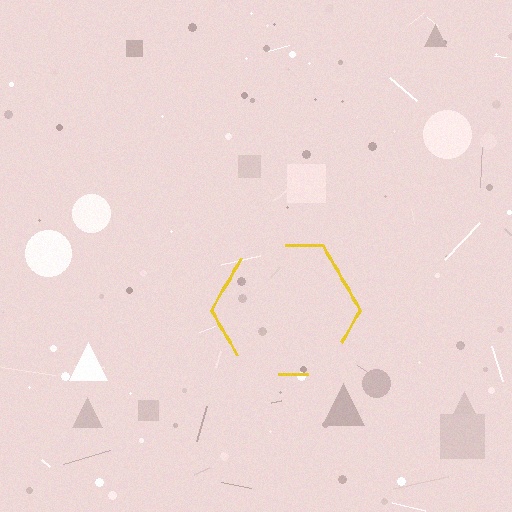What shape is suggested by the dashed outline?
The dashed outline suggests a hexagon.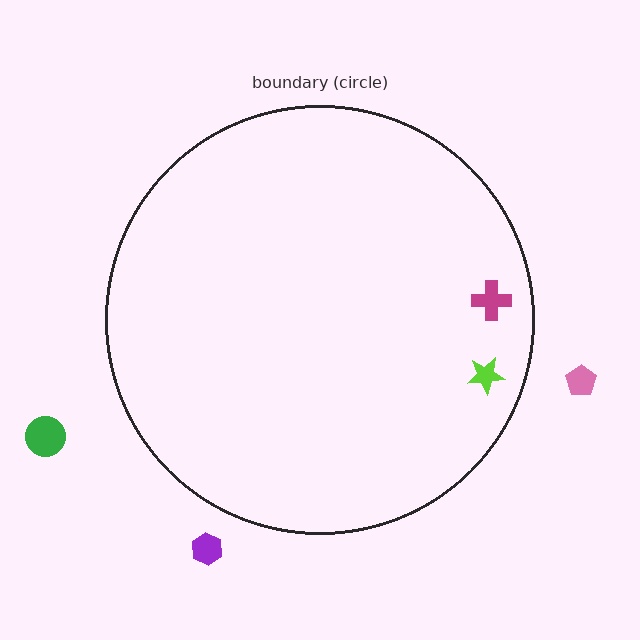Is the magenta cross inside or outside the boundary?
Inside.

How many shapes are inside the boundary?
2 inside, 3 outside.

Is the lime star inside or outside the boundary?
Inside.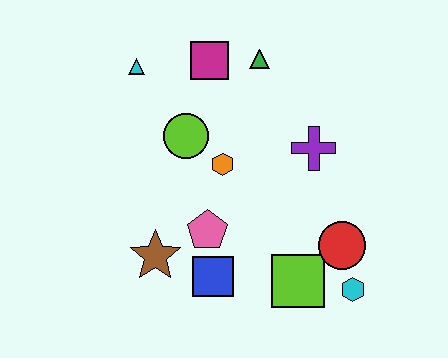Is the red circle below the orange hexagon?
Yes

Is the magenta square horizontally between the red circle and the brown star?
Yes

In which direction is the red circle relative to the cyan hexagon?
The red circle is above the cyan hexagon.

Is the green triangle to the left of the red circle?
Yes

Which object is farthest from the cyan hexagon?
The cyan triangle is farthest from the cyan hexagon.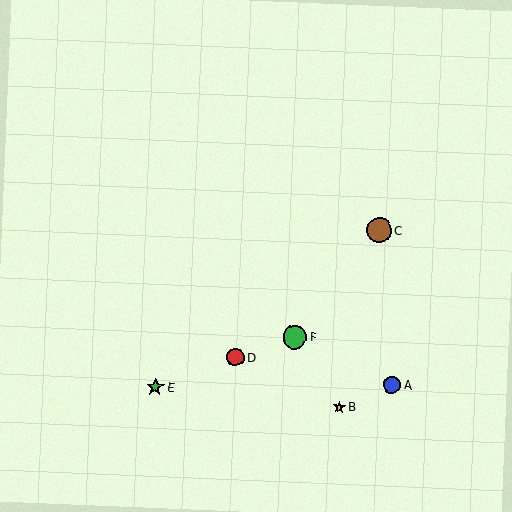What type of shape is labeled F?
Shape F is a green circle.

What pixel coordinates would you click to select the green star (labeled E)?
Click at (155, 387) to select the green star E.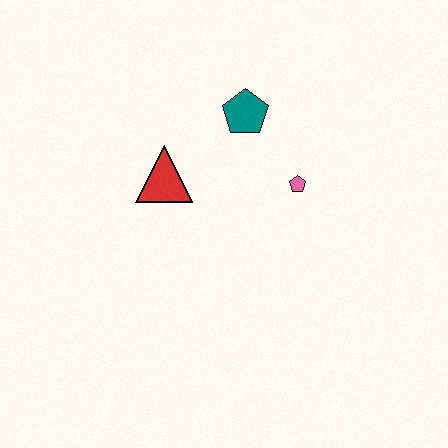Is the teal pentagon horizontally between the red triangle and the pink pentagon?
Yes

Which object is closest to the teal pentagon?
The pink pentagon is closest to the teal pentagon.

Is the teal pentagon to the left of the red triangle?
No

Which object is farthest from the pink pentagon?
The red triangle is farthest from the pink pentagon.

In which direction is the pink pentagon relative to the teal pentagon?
The pink pentagon is below the teal pentagon.